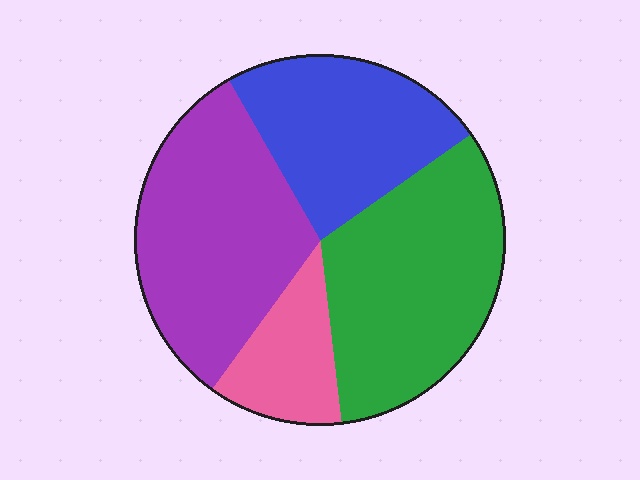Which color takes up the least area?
Pink, at roughly 10%.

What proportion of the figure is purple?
Purple takes up about one third (1/3) of the figure.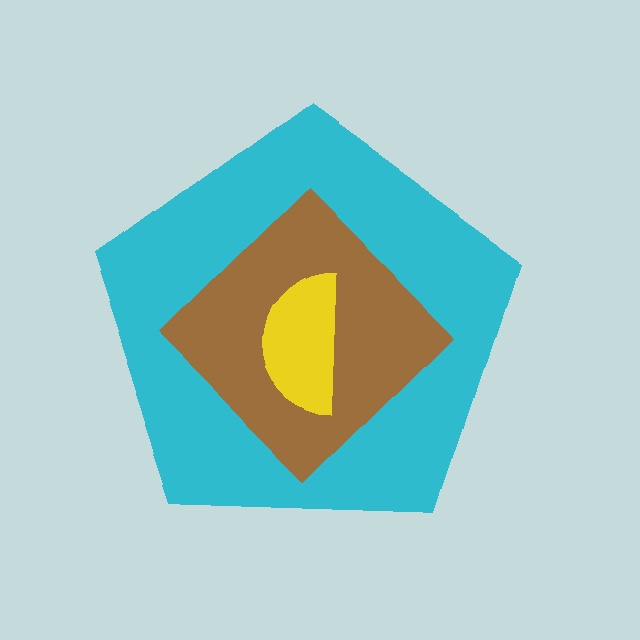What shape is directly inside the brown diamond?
The yellow semicircle.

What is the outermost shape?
The cyan pentagon.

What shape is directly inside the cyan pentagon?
The brown diamond.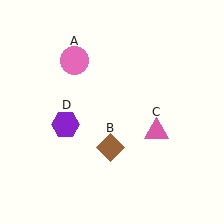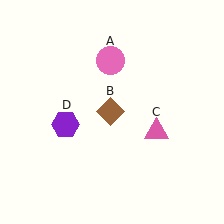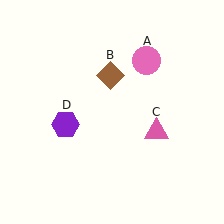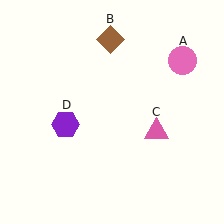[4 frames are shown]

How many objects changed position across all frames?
2 objects changed position: pink circle (object A), brown diamond (object B).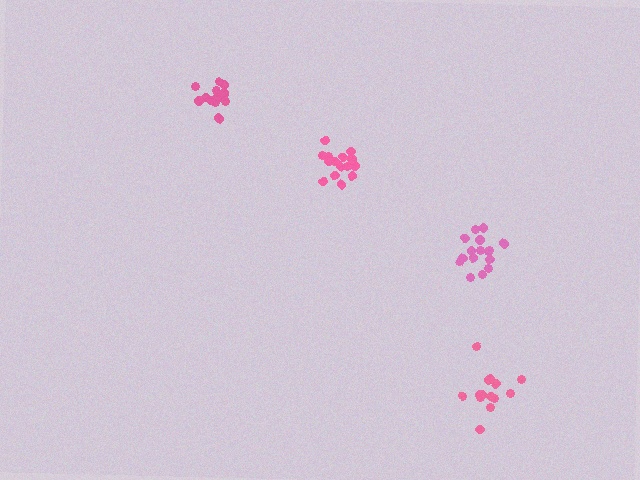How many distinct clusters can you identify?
There are 4 distinct clusters.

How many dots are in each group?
Group 1: 16 dots, Group 2: 14 dots, Group 3: 14 dots, Group 4: 16 dots (60 total).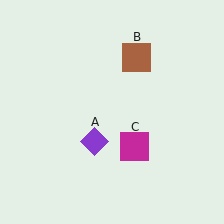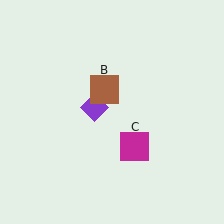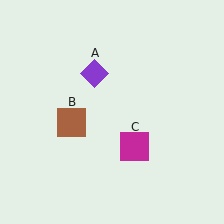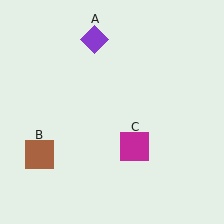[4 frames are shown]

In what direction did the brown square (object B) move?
The brown square (object B) moved down and to the left.